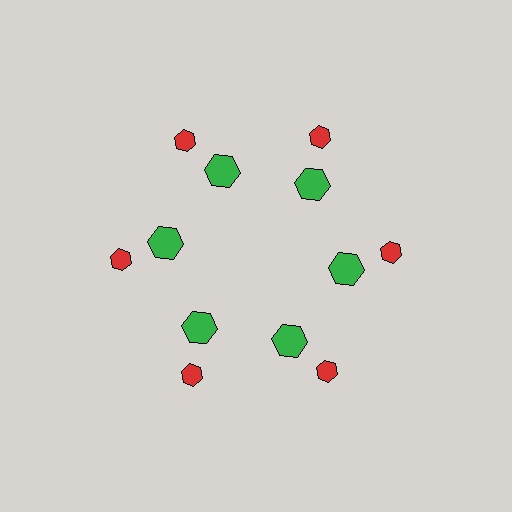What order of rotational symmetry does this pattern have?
This pattern has 6-fold rotational symmetry.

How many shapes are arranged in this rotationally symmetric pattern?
There are 12 shapes, arranged in 6 groups of 2.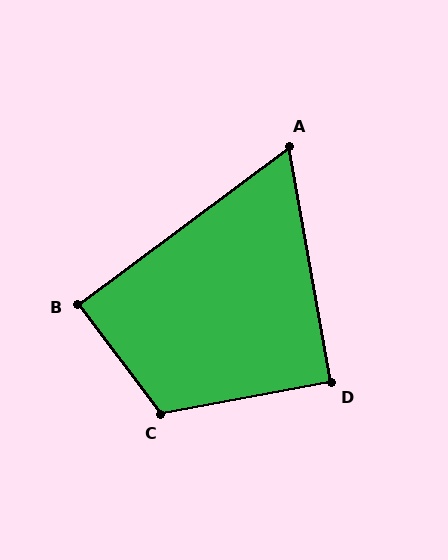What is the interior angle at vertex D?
Approximately 90 degrees (approximately right).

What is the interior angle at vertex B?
Approximately 90 degrees (approximately right).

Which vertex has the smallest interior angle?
A, at approximately 63 degrees.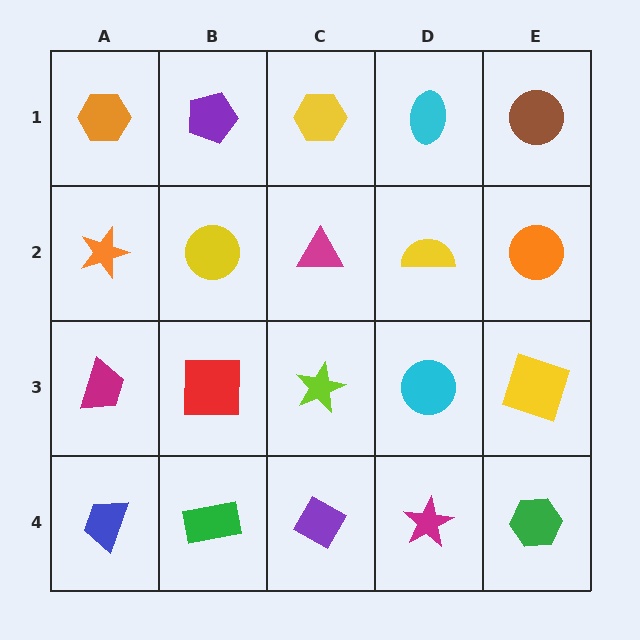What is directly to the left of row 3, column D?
A lime star.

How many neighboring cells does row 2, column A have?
3.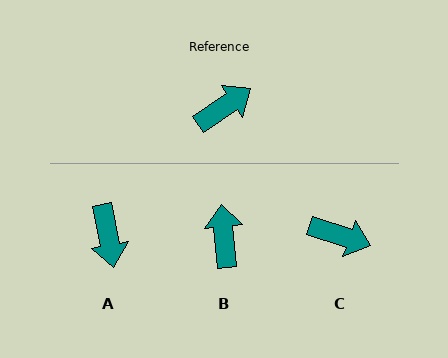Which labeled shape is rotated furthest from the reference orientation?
A, about 114 degrees away.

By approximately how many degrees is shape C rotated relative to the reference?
Approximately 53 degrees clockwise.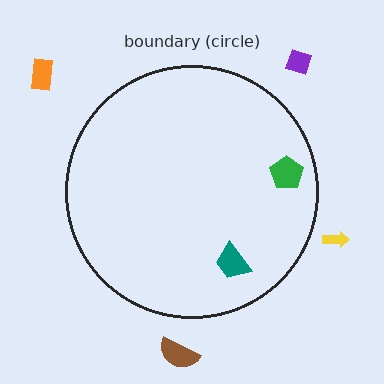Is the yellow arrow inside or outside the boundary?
Outside.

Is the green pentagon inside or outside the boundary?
Inside.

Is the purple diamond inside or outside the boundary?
Outside.